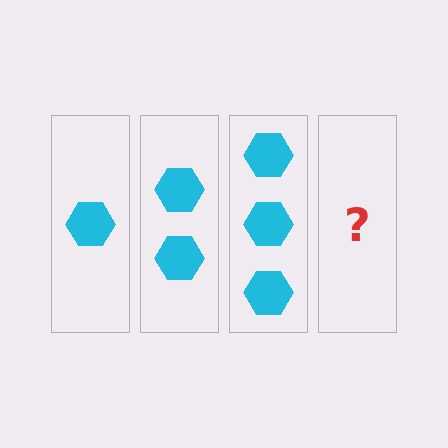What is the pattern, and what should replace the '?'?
The pattern is that each step adds one more hexagon. The '?' should be 4 hexagons.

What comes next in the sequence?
The next element should be 4 hexagons.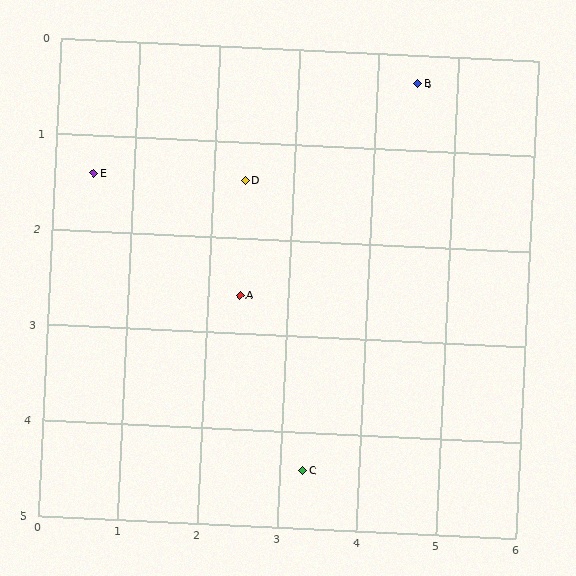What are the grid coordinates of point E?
Point E is at approximately (0.5, 1.4).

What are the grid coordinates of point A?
Point A is at approximately (2.4, 2.6).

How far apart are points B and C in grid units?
Points B and C are about 4.3 grid units apart.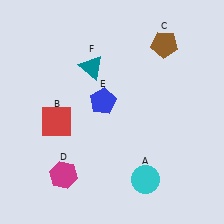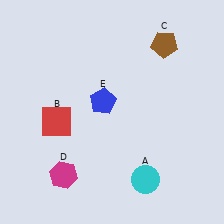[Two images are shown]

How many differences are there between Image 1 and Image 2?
There is 1 difference between the two images.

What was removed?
The teal triangle (F) was removed in Image 2.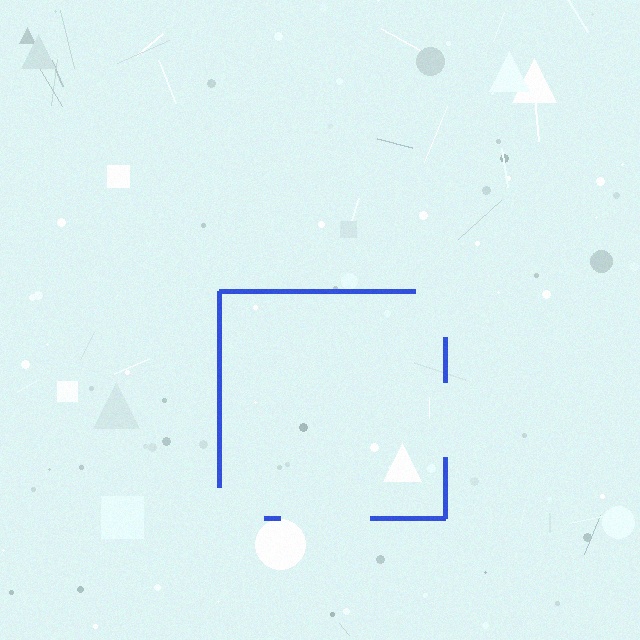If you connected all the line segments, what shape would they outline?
They would outline a square.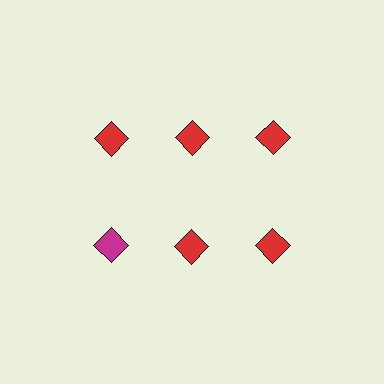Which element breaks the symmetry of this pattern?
The magenta diamond in the second row, leftmost column breaks the symmetry. All other shapes are red diamonds.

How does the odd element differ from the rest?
It has a different color: magenta instead of red.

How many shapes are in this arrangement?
There are 6 shapes arranged in a grid pattern.